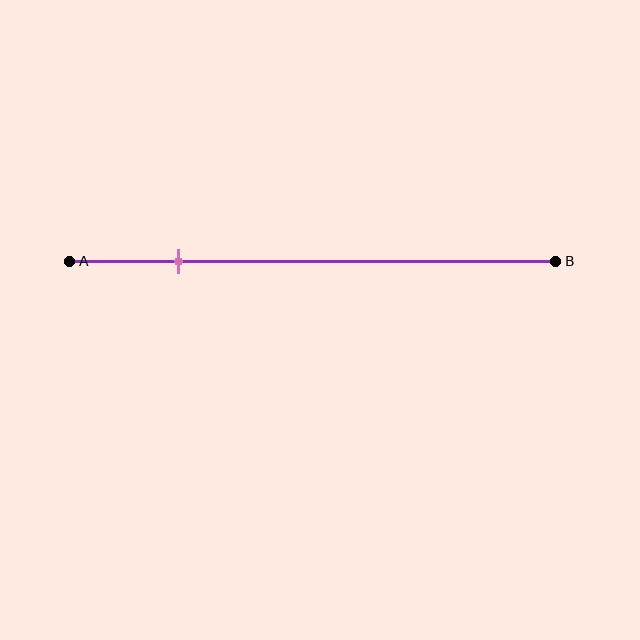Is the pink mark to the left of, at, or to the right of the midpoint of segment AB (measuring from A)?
The pink mark is to the left of the midpoint of segment AB.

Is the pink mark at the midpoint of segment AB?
No, the mark is at about 20% from A, not at the 50% midpoint.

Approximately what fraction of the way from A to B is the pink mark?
The pink mark is approximately 20% of the way from A to B.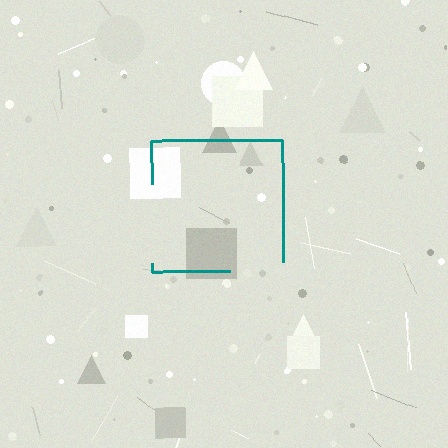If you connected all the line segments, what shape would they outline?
They would outline a square.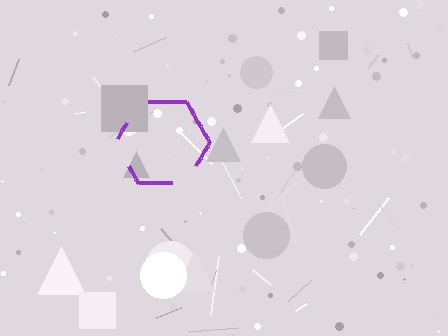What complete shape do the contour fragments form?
The contour fragments form a hexagon.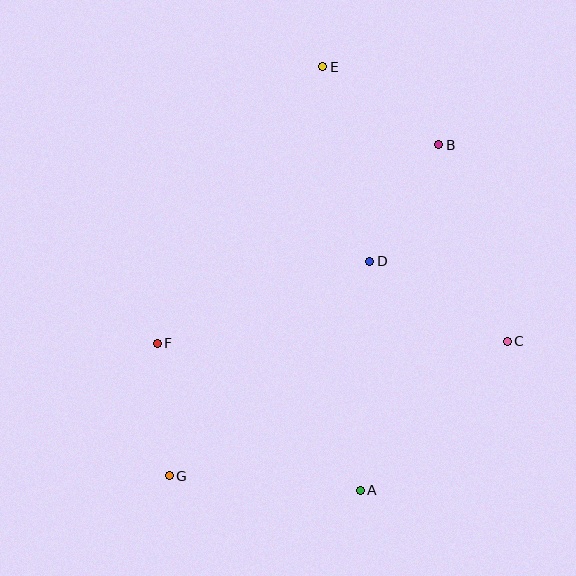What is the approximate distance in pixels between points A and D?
The distance between A and D is approximately 229 pixels.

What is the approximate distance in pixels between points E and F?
The distance between E and F is approximately 322 pixels.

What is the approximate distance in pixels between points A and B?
The distance between A and B is approximately 355 pixels.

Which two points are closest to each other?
Points F and G are closest to each other.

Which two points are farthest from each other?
Points E and G are farthest from each other.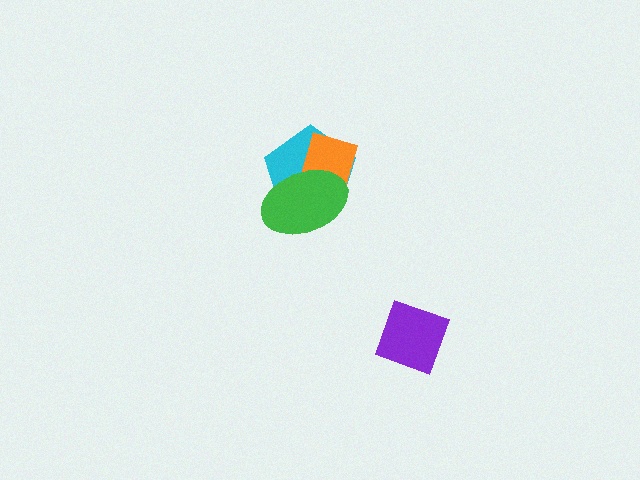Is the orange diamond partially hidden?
Yes, it is partially covered by another shape.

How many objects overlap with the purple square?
0 objects overlap with the purple square.